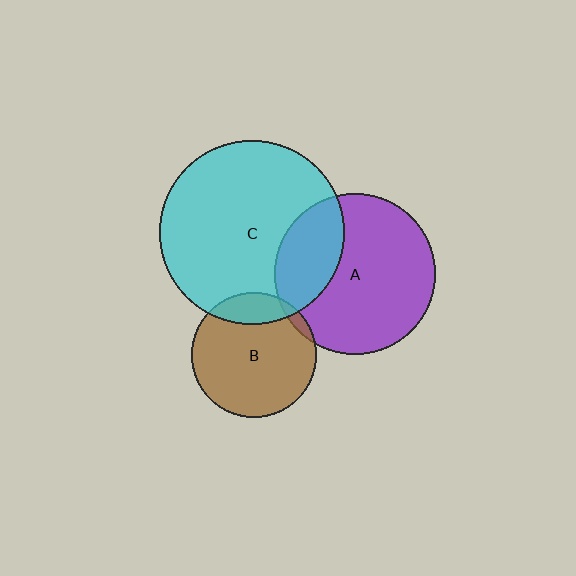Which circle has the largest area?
Circle C (cyan).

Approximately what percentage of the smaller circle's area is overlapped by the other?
Approximately 15%.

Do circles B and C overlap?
Yes.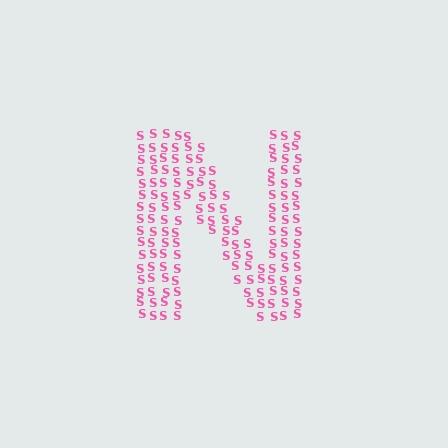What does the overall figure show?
The overall figure shows the letter N.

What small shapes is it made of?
It is made of small letter S's.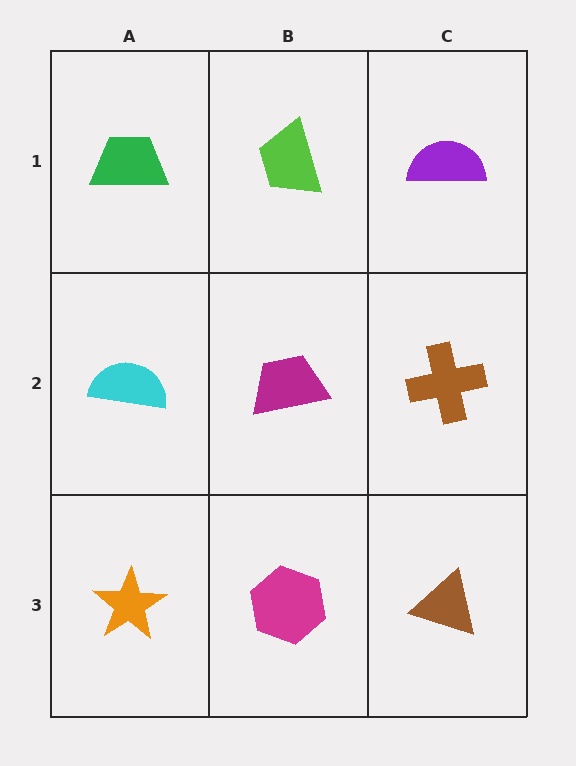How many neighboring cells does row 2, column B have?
4.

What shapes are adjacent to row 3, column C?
A brown cross (row 2, column C), a magenta hexagon (row 3, column B).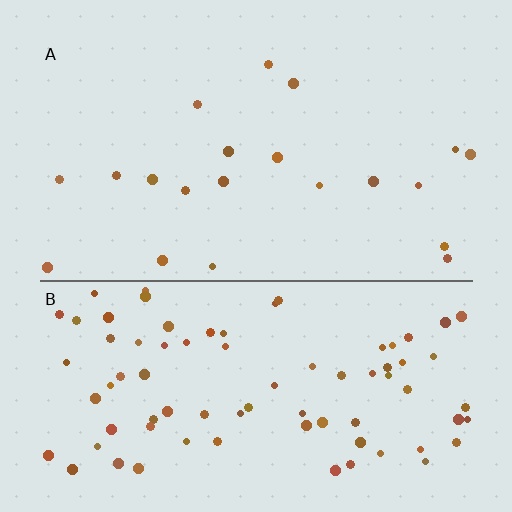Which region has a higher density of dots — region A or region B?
B (the bottom).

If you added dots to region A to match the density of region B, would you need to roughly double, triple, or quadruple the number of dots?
Approximately quadruple.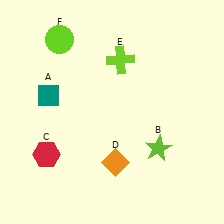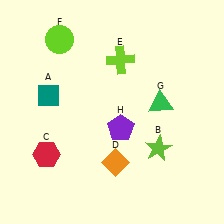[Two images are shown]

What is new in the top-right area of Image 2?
A green triangle (G) was added in the top-right area of Image 2.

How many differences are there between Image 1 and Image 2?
There are 2 differences between the two images.